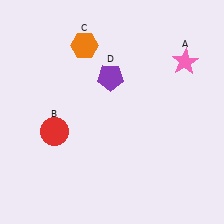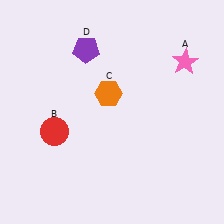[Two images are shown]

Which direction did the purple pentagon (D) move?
The purple pentagon (D) moved up.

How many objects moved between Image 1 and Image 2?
2 objects moved between the two images.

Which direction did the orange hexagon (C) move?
The orange hexagon (C) moved down.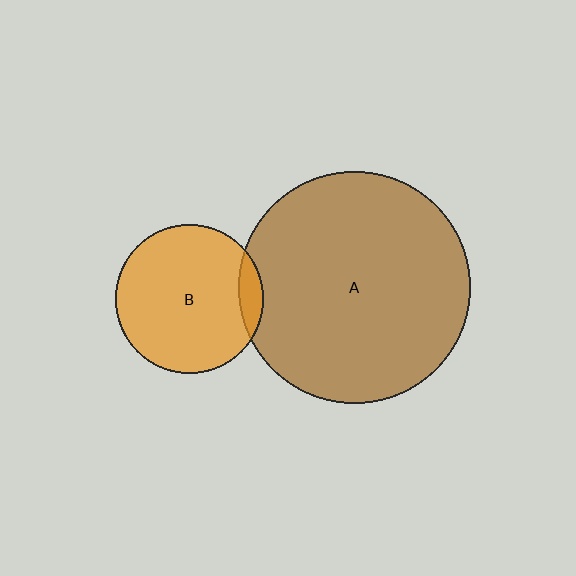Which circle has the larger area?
Circle A (brown).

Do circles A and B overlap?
Yes.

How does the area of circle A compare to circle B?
Approximately 2.4 times.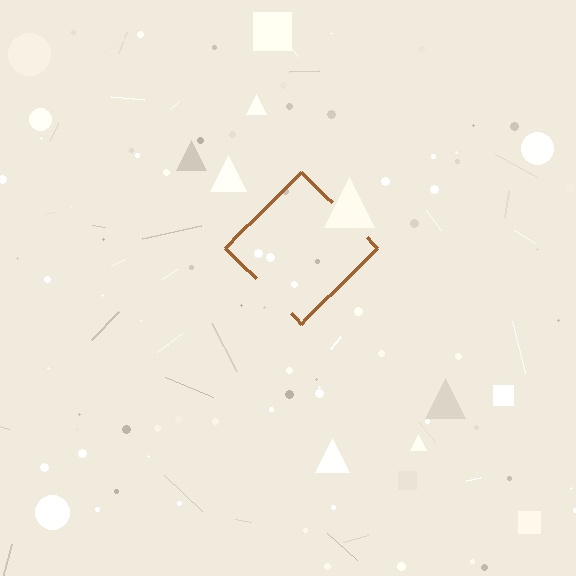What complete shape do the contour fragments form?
The contour fragments form a diamond.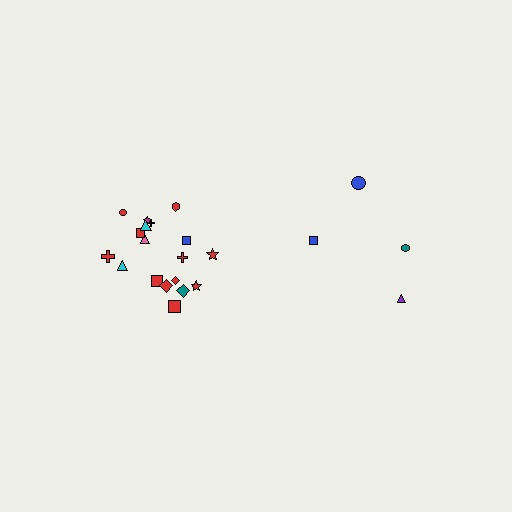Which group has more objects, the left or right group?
The left group.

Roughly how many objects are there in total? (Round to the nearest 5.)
Roughly 20 objects in total.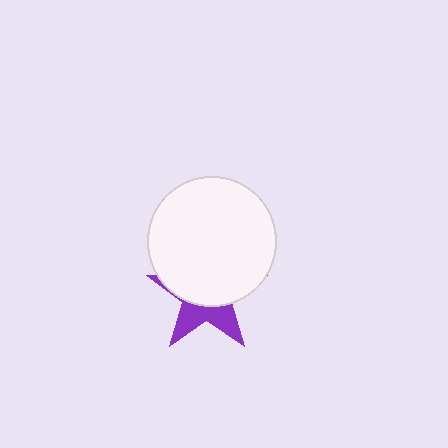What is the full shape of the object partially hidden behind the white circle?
The partially hidden object is a purple star.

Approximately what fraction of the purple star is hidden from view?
Roughly 63% of the purple star is hidden behind the white circle.